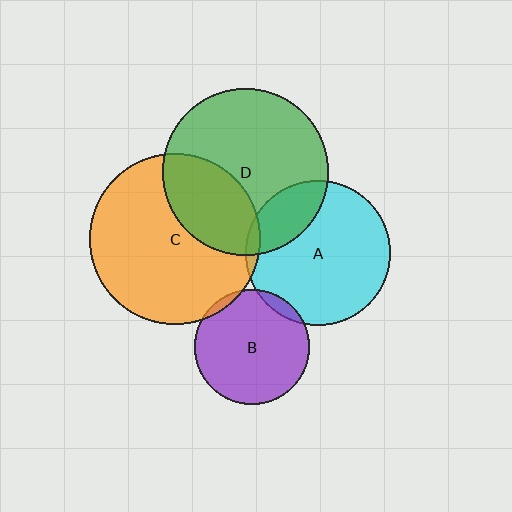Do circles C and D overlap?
Yes.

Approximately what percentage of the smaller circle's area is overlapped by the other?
Approximately 30%.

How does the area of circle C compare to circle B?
Approximately 2.2 times.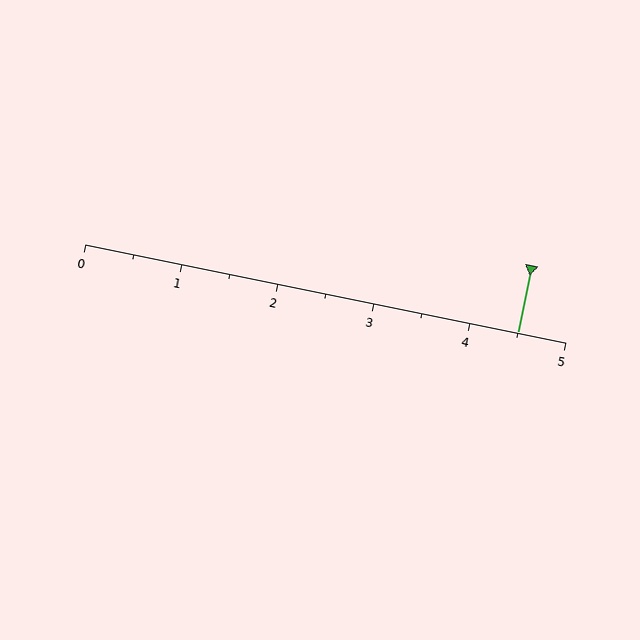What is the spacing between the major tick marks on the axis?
The major ticks are spaced 1 apart.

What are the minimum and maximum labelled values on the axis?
The axis runs from 0 to 5.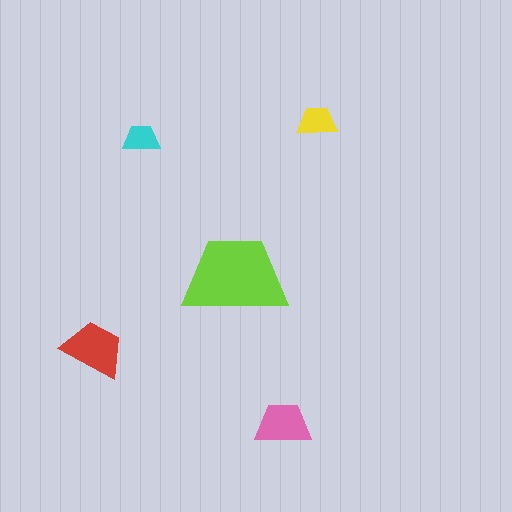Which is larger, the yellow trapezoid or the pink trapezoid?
The pink one.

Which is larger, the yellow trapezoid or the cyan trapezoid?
The yellow one.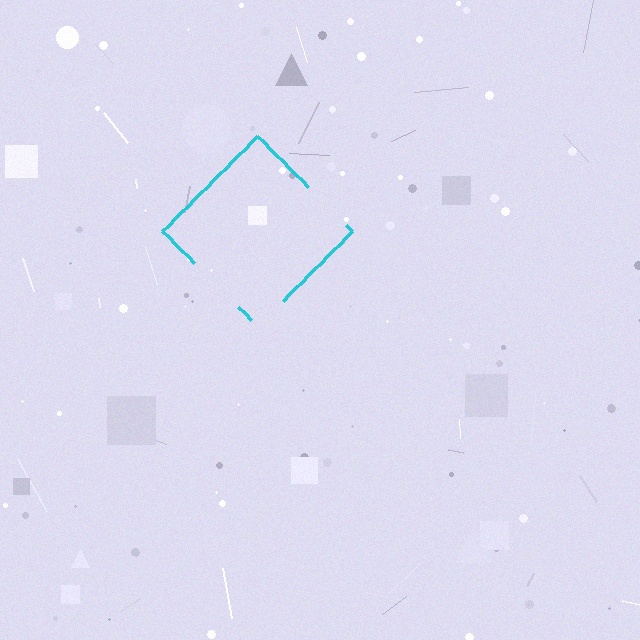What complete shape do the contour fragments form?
The contour fragments form a diamond.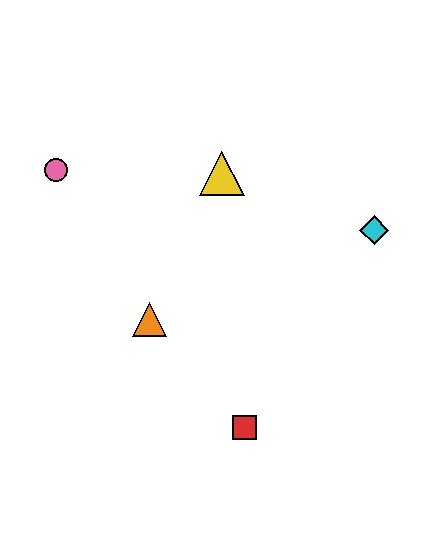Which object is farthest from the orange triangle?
The cyan diamond is farthest from the orange triangle.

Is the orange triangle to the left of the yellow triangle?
Yes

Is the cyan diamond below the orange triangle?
No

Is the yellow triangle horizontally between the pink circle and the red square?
Yes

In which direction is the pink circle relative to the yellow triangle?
The pink circle is to the left of the yellow triangle.